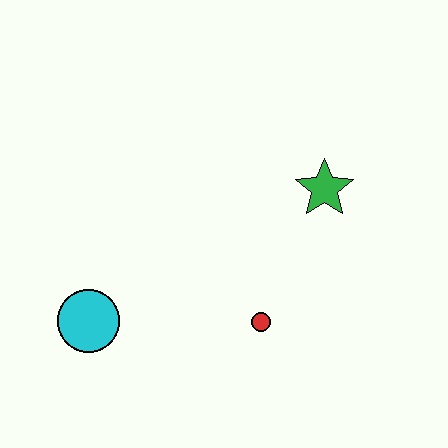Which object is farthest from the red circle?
The cyan circle is farthest from the red circle.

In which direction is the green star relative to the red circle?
The green star is above the red circle.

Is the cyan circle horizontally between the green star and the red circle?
No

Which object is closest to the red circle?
The green star is closest to the red circle.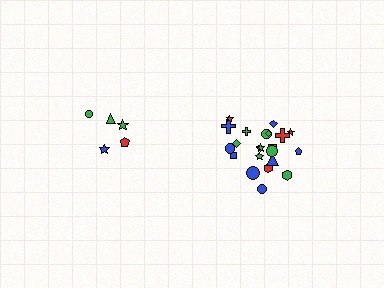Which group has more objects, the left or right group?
The right group.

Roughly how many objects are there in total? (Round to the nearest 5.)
Roughly 25 objects in total.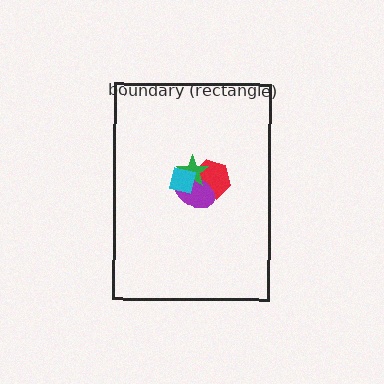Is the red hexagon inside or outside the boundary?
Inside.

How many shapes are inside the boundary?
4 inside, 0 outside.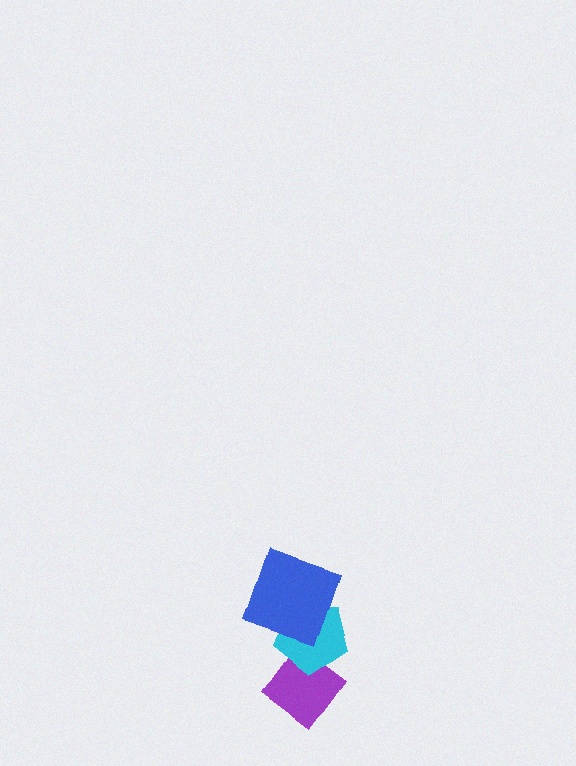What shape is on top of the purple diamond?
The cyan pentagon is on top of the purple diamond.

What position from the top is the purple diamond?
The purple diamond is 3rd from the top.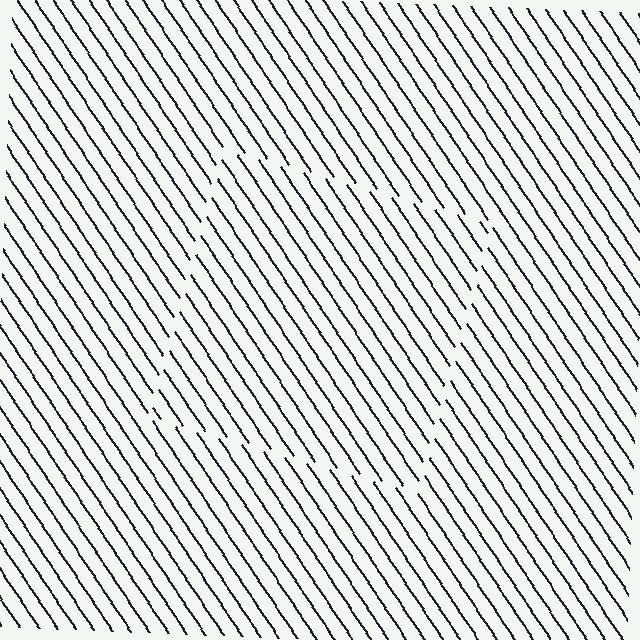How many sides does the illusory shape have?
4 sides — the line-ends trace a square.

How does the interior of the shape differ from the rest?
The interior of the shape contains the same grating, shifted by half a period — the contour is defined by the phase discontinuity where line-ends from the inner and outer gratings abut.